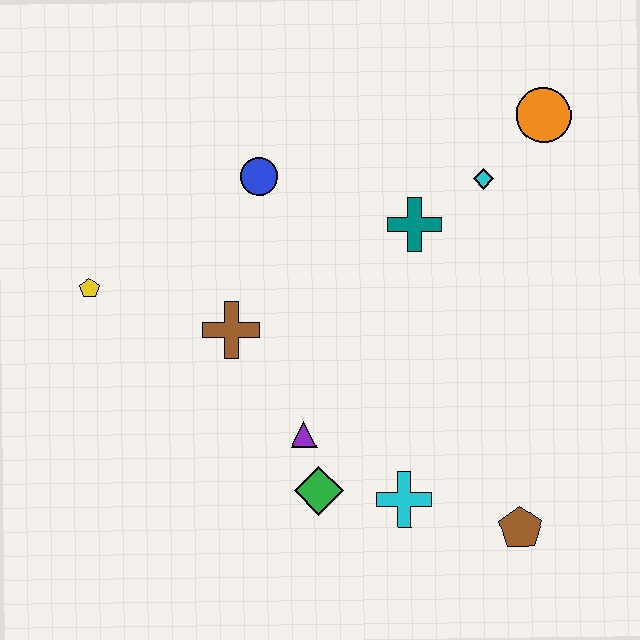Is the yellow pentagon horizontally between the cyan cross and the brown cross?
No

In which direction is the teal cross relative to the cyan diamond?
The teal cross is to the left of the cyan diamond.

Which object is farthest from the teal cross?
The yellow pentagon is farthest from the teal cross.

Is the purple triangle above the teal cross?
No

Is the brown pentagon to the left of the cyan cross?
No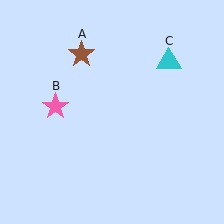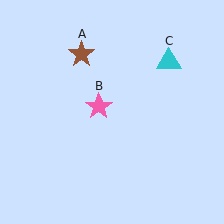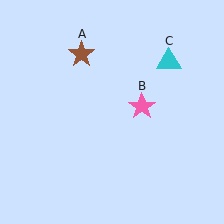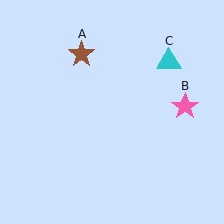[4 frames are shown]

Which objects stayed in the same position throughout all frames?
Brown star (object A) and cyan triangle (object C) remained stationary.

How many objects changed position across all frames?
1 object changed position: pink star (object B).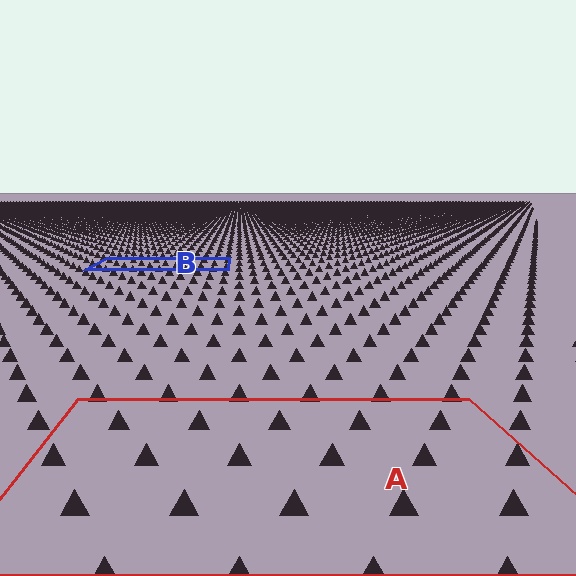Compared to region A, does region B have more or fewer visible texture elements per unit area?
Region B has more texture elements per unit area — they are packed more densely because it is farther away.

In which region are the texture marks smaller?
The texture marks are smaller in region B, because it is farther away.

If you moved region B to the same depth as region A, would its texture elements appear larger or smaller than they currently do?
They would appear larger. At a closer depth, the same texture elements are projected at a bigger on-screen size.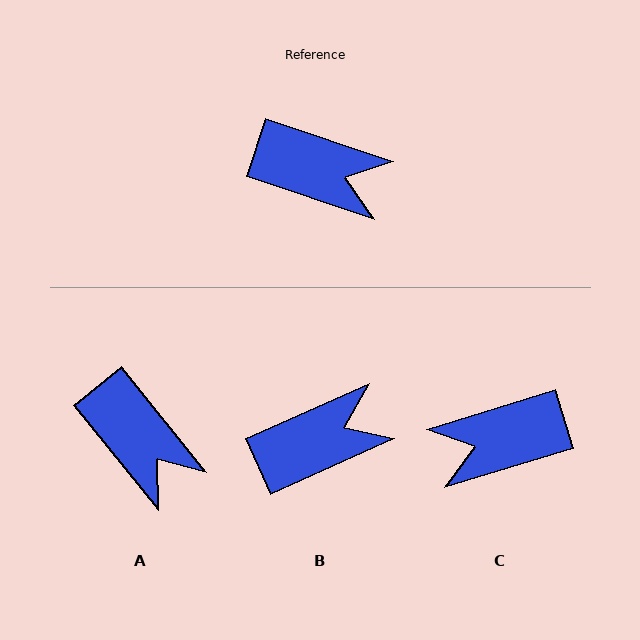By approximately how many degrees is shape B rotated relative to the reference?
Approximately 43 degrees counter-clockwise.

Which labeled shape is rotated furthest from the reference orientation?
C, about 145 degrees away.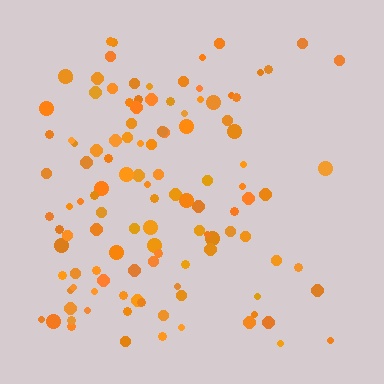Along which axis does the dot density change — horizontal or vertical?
Horizontal.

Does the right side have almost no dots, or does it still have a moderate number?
Still a moderate number, just noticeably fewer than the left.